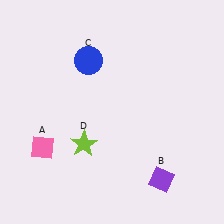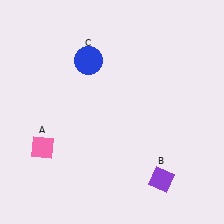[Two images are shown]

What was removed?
The lime star (D) was removed in Image 2.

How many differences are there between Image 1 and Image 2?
There is 1 difference between the two images.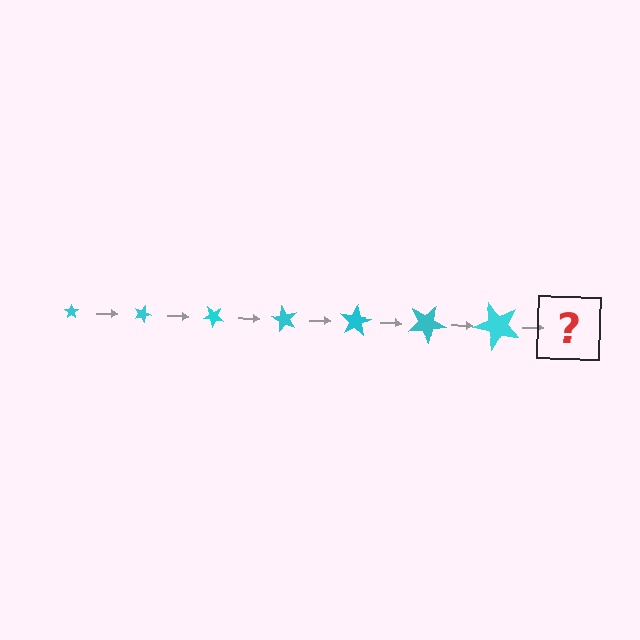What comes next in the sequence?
The next element should be a star, larger than the previous one and rotated 140 degrees from the start.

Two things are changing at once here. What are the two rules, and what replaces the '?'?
The two rules are that the star grows larger each step and it rotates 20 degrees each step. The '?' should be a star, larger than the previous one and rotated 140 degrees from the start.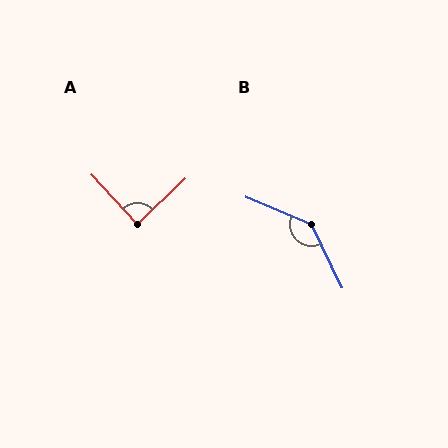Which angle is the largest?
B, at approximately 139 degrees.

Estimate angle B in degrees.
Approximately 139 degrees.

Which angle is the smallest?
A, at approximately 89 degrees.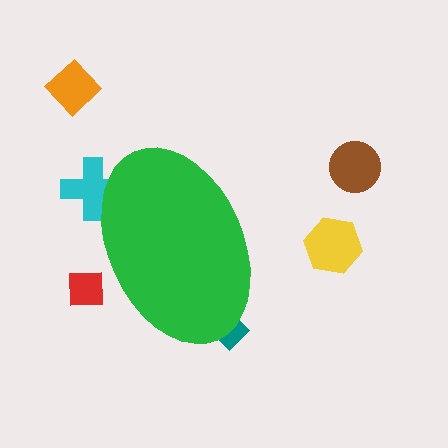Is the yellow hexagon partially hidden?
No, the yellow hexagon is fully visible.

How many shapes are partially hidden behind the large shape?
3 shapes are partially hidden.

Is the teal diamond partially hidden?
Yes, the teal diamond is partially hidden behind the green ellipse.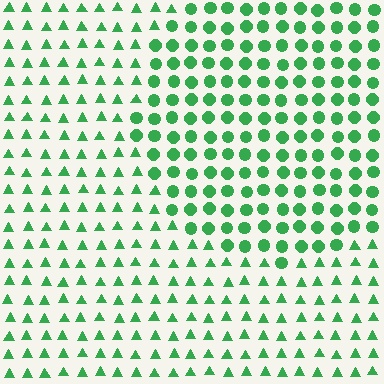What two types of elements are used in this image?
The image uses circles inside the circle region and triangles outside it.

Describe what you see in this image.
The image is filled with small green elements arranged in a uniform grid. A circle-shaped region contains circles, while the surrounding area contains triangles. The boundary is defined purely by the change in element shape.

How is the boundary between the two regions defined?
The boundary is defined by a change in element shape: circles inside vs. triangles outside. All elements share the same color and spacing.